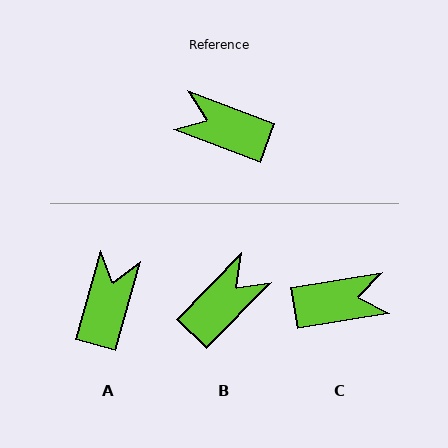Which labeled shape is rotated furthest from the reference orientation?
C, about 150 degrees away.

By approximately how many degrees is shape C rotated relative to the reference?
Approximately 150 degrees clockwise.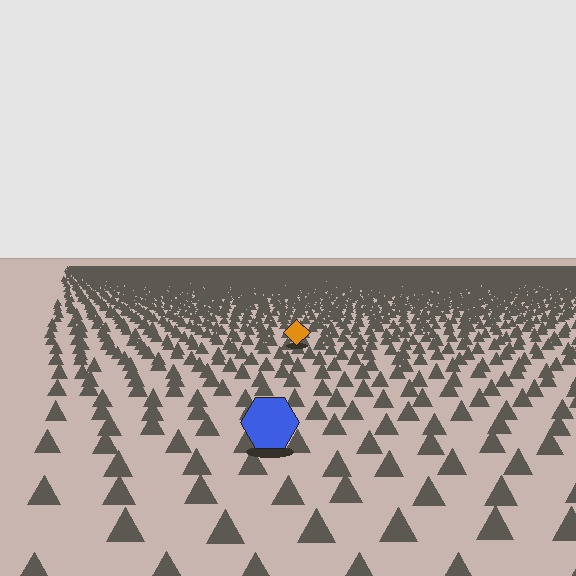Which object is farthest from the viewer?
The orange diamond is farthest from the viewer. It appears smaller and the ground texture around it is denser.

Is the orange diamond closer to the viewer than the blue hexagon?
No. The blue hexagon is closer — you can tell from the texture gradient: the ground texture is coarser near it.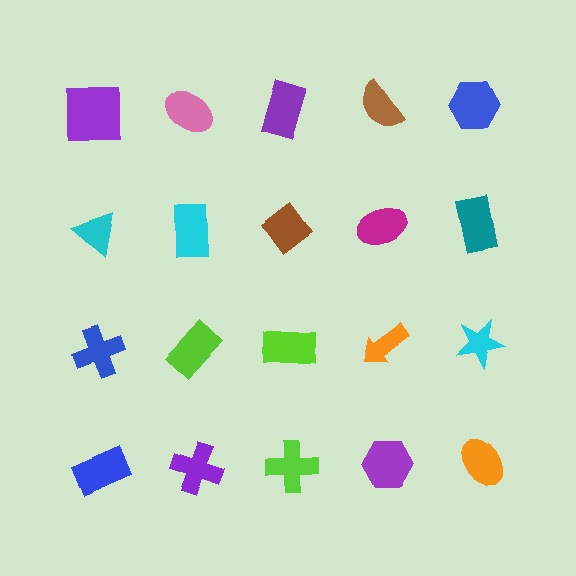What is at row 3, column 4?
An orange arrow.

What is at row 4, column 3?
A lime cross.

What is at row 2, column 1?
A cyan triangle.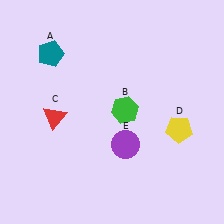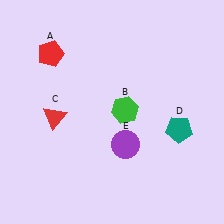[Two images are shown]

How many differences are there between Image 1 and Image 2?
There are 2 differences between the two images.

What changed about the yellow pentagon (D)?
In Image 1, D is yellow. In Image 2, it changed to teal.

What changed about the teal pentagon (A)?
In Image 1, A is teal. In Image 2, it changed to red.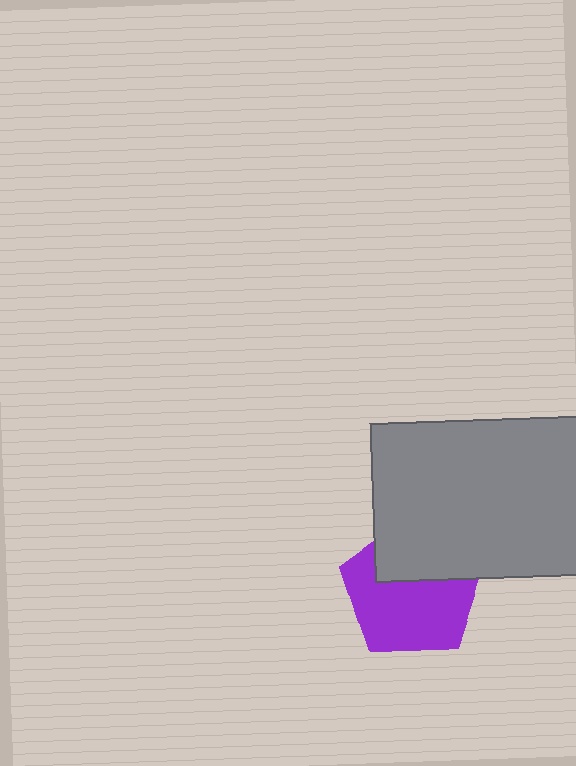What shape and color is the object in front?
The object in front is a gray rectangle.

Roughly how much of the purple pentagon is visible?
About half of it is visible (roughly 64%).